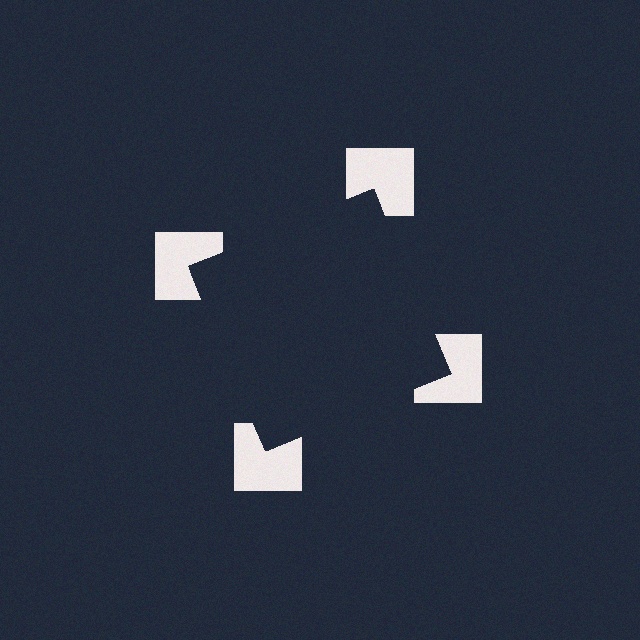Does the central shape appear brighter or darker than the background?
It typically appears slightly darker than the background, even though no actual brightness change is drawn.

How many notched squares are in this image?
There are 4 — one at each vertex of the illusory square.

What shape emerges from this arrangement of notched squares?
An illusory square — its edges are inferred from the aligned wedge cuts in the notched squares, not physically drawn.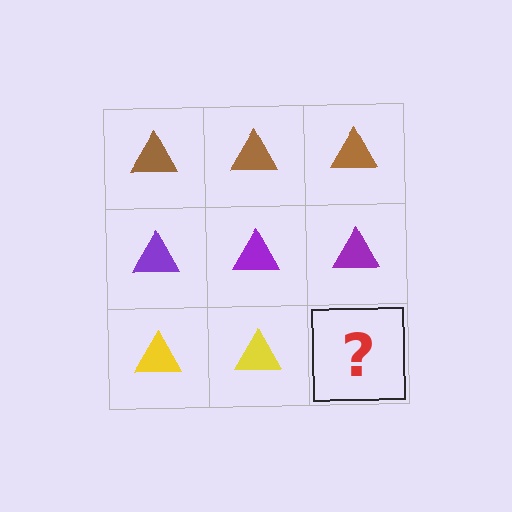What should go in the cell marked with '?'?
The missing cell should contain a yellow triangle.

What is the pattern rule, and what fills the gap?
The rule is that each row has a consistent color. The gap should be filled with a yellow triangle.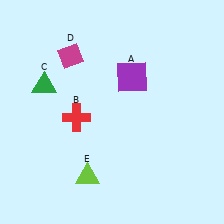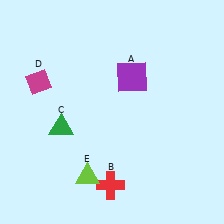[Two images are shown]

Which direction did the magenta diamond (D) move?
The magenta diamond (D) moved left.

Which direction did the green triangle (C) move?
The green triangle (C) moved down.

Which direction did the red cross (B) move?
The red cross (B) moved down.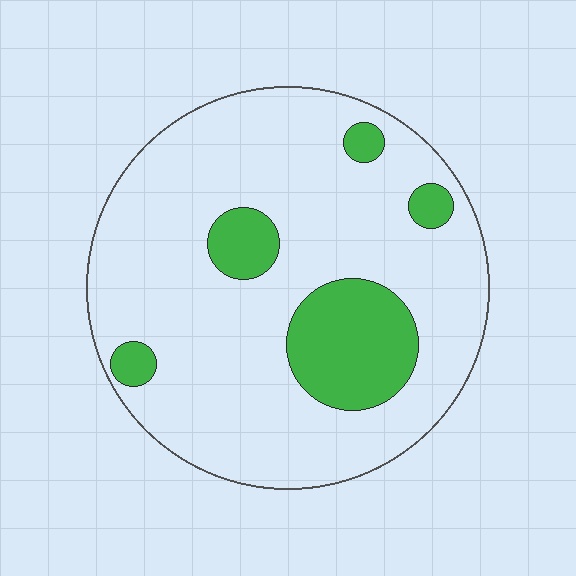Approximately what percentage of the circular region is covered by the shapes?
Approximately 20%.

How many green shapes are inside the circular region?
5.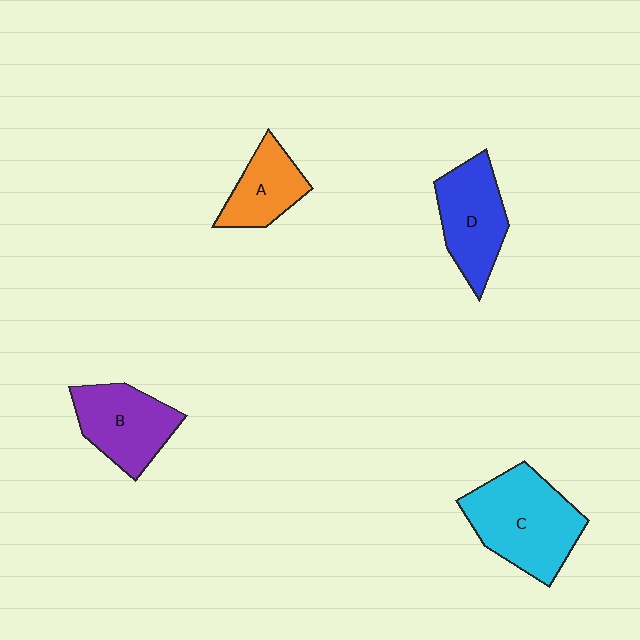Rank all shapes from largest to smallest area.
From largest to smallest: C (cyan), D (blue), B (purple), A (orange).